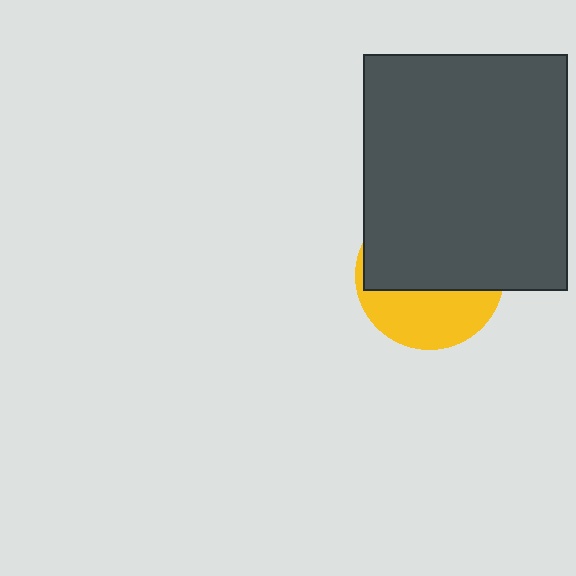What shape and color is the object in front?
The object in front is a dark gray rectangle.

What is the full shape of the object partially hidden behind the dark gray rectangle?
The partially hidden object is a yellow circle.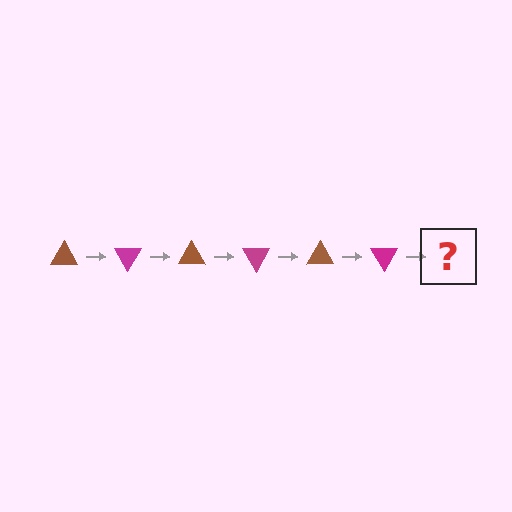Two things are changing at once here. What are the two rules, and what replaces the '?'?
The two rules are that it rotates 60 degrees each step and the color cycles through brown and magenta. The '?' should be a brown triangle, rotated 360 degrees from the start.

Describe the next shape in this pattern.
It should be a brown triangle, rotated 360 degrees from the start.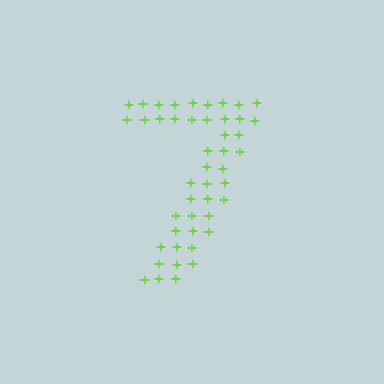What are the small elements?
The small elements are plus signs.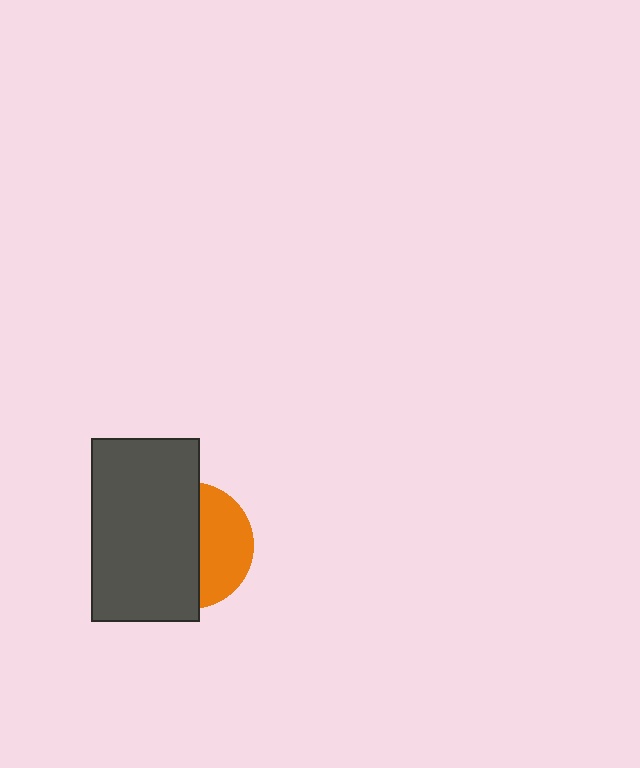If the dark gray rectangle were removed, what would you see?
You would see the complete orange circle.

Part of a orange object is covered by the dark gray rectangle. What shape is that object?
It is a circle.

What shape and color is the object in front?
The object in front is a dark gray rectangle.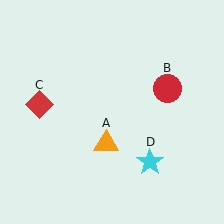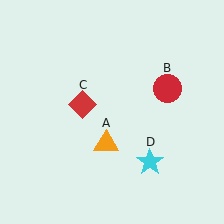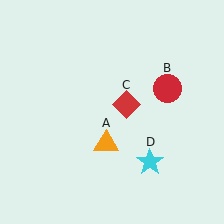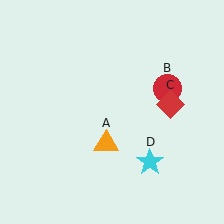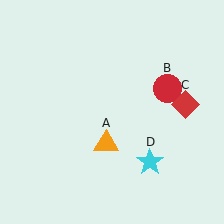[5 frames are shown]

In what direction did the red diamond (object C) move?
The red diamond (object C) moved right.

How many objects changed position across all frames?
1 object changed position: red diamond (object C).